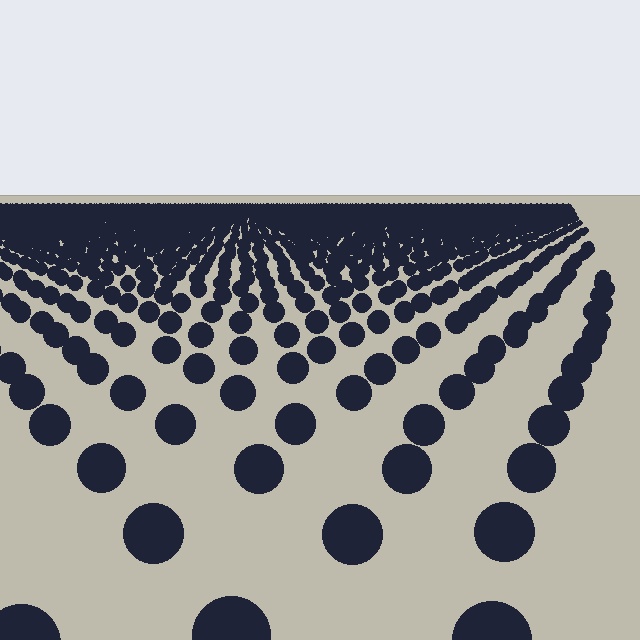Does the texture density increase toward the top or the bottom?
Density increases toward the top.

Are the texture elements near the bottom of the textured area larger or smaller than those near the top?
Larger. Near the bottom, elements are closer to the viewer and appear at a bigger on-screen size.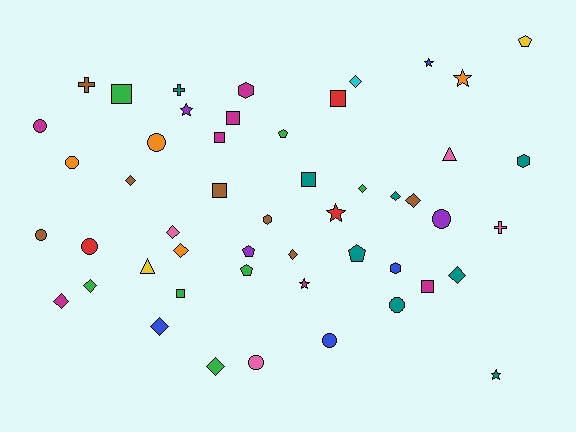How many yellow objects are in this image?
There are 2 yellow objects.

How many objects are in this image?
There are 50 objects.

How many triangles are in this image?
There are 2 triangles.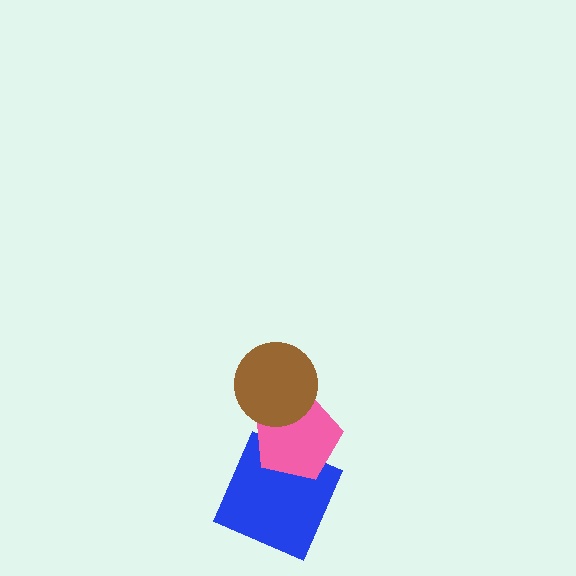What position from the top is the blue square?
The blue square is 3rd from the top.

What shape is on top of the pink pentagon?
The brown circle is on top of the pink pentagon.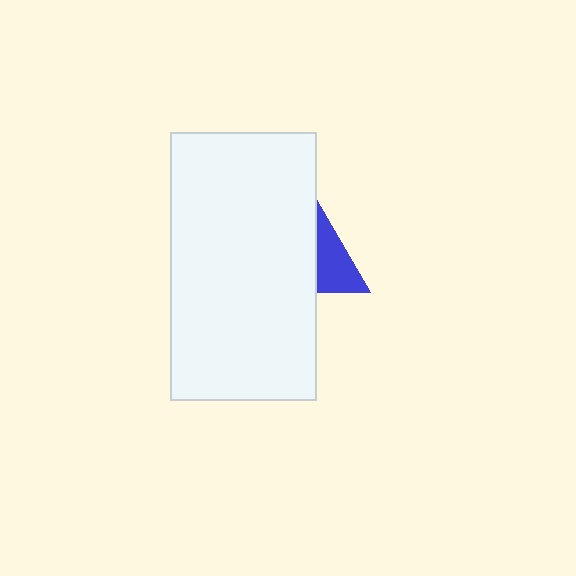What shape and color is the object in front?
The object in front is a white rectangle.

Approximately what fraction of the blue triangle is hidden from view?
Roughly 69% of the blue triangle is hidden behind the white rectangle.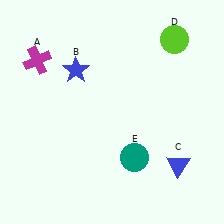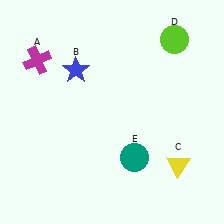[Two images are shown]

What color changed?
The triangle (C) changed from blue in Image 1 to yellow in Image 2.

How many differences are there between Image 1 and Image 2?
There is 1 difference between the two images.